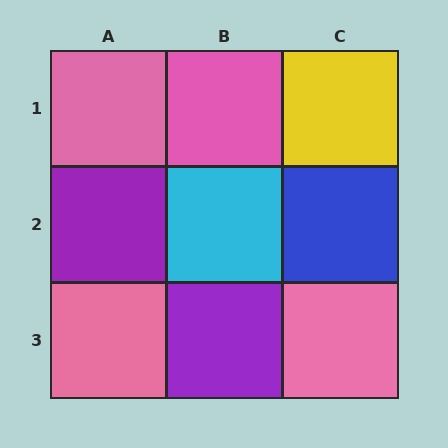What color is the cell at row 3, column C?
Pink.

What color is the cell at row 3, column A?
Pink.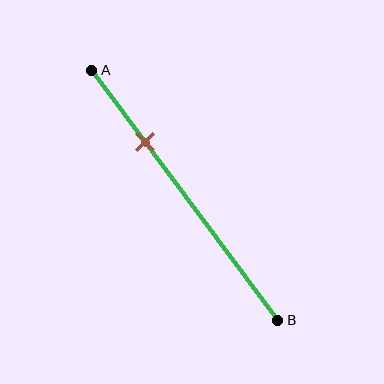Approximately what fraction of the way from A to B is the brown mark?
The brown mark is approximately 30% of the way from A to B.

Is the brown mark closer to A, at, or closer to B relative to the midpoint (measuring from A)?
The brown mark is closer to point A than the midpoint of segment AB.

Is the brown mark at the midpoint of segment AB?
No, the mark is at about 30% from A, not at the 50% midpoint.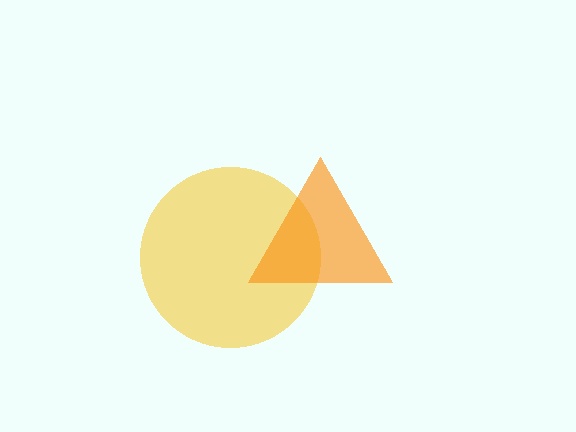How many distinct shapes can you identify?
There are 2 distinct shapes: a yellow circle, an orange triangle.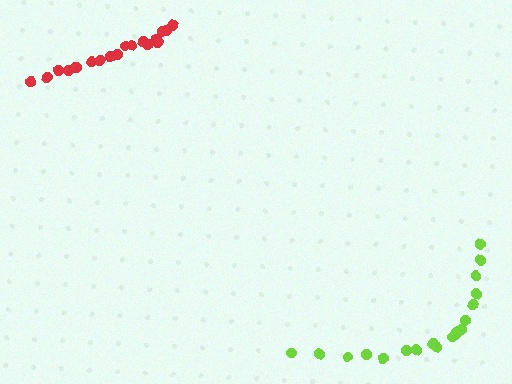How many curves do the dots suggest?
There are 2 distinct paths.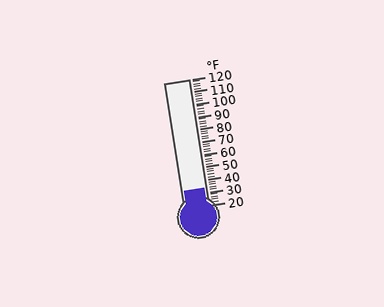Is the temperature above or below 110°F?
The temperature is below 110°F.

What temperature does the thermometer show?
The thermometer shows approximately 34°F.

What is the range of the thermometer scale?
The thermometer scale ranges from 20°F to 120°F.